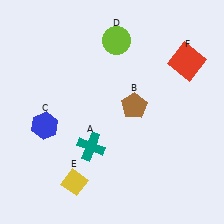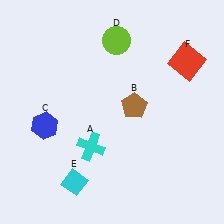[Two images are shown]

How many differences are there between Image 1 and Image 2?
There are 2 differences between the two images.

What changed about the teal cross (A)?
In Image 1, A is teal. In Image 2, it changed to cyan.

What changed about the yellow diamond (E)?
In Image 1, E is yellow. In Image 2, it changed to cyan.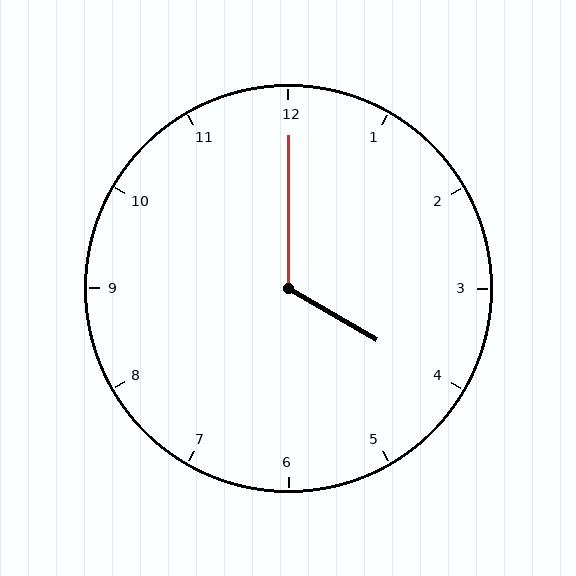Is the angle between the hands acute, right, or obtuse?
It is obtuse.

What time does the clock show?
4:00.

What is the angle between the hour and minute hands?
Approximately 120 degrees.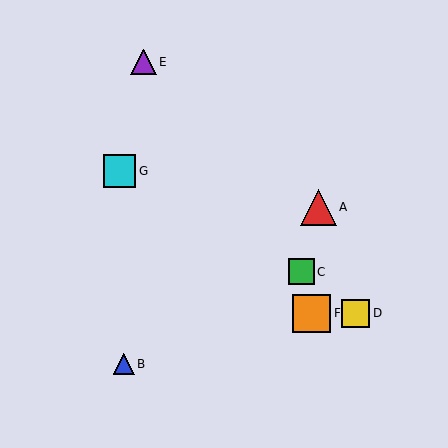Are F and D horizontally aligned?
Yes, both are at y≈313.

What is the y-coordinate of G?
Object G is at y≈171.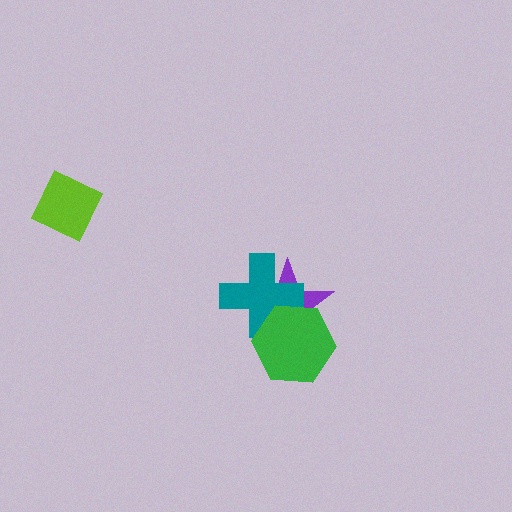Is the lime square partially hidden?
No, no other shape covers it.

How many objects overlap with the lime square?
0 objects overlap with the lime square.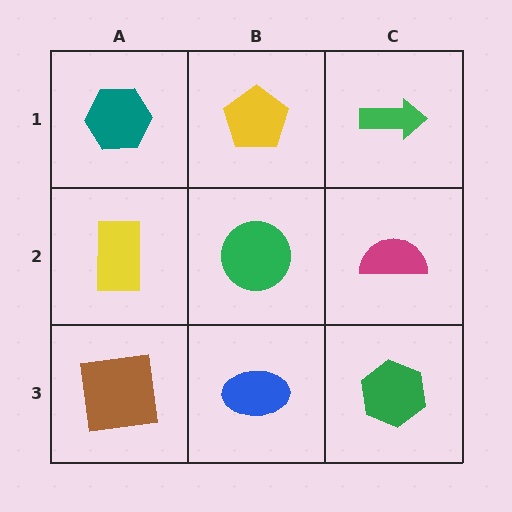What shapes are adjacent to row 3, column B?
A green circle (row 2, column B), a brown square (row 3, column A), a green hexagon (row 3, column C).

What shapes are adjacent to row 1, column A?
A yellow rectangle (row 2, column A), a yellow pentagon (row 1, column B).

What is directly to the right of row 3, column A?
A blue ellipse.